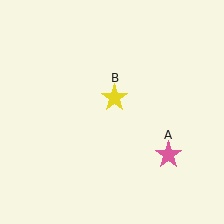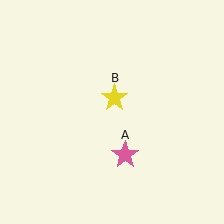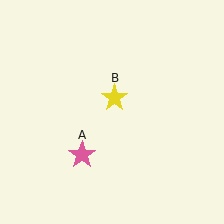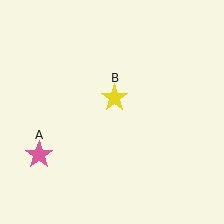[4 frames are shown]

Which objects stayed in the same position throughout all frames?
Yellow star (object B) remained stationary.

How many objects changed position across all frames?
1 object changed position: pink star (object A).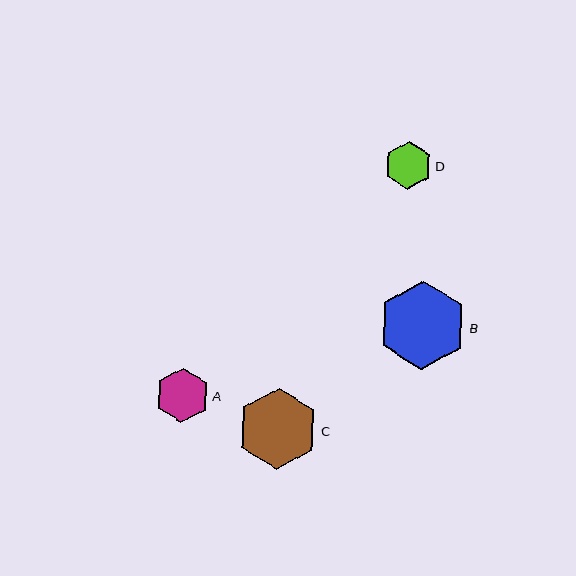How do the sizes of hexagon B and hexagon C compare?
Hexagon B and hexagon C are approximately the same size.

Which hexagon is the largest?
Hexagon B is the largest with a size of approximately 88 pixels.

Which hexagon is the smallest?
Hexagon D is the smallest with a size of approximately 48 pixels.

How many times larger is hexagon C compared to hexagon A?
Hexagon C is approximately 1.5 times the size of hexagon A.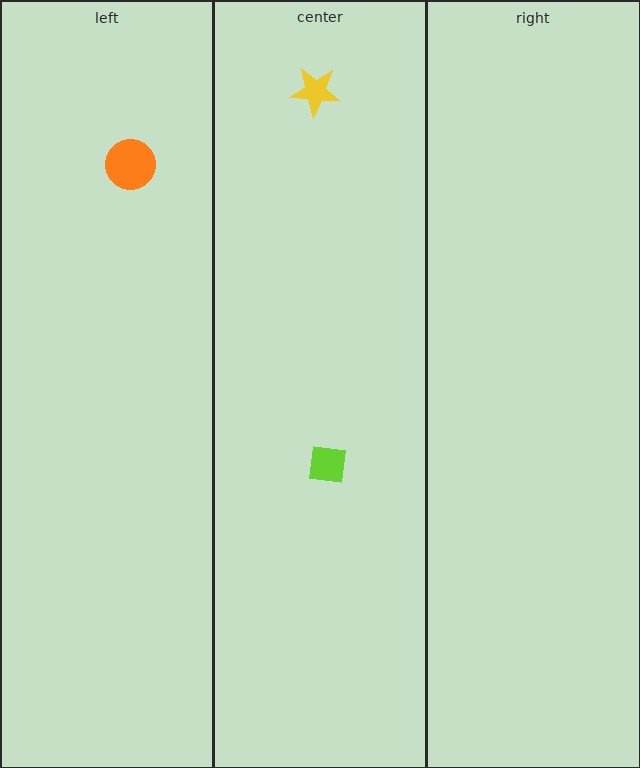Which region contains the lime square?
The center region.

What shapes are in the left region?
The orange circle.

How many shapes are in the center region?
2.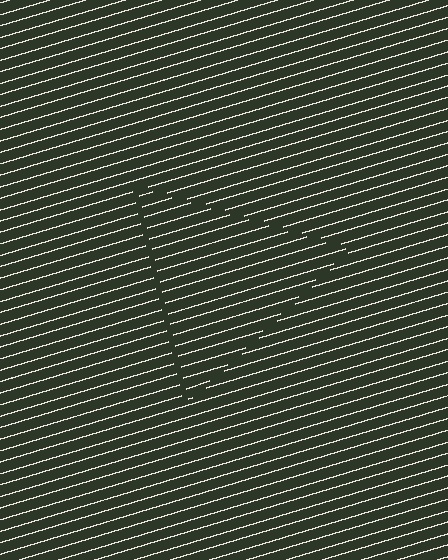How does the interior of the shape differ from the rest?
The interior of the shape contains the same grating, shifted by half a period — the contour is defined by the phase discontinuity where line-ends from the inner and outer gratings abut.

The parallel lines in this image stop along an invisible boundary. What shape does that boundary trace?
An illusory triangle. The interior of the shape contains the same grating, shifted by half a period — the contour is defined by the phase discontinuity where line-ends from the inner and outer gratings abut.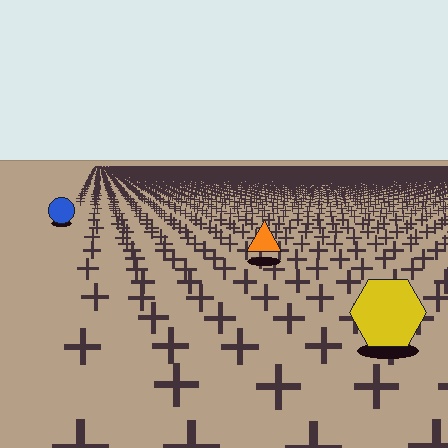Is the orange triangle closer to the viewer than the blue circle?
Yes. The orange triangle is closer — you can tell from the texture gradient: the ground texture is coarser near it.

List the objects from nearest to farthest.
From nearest to farthest: the yellow hexagon, the orange triangle, the blue circle.